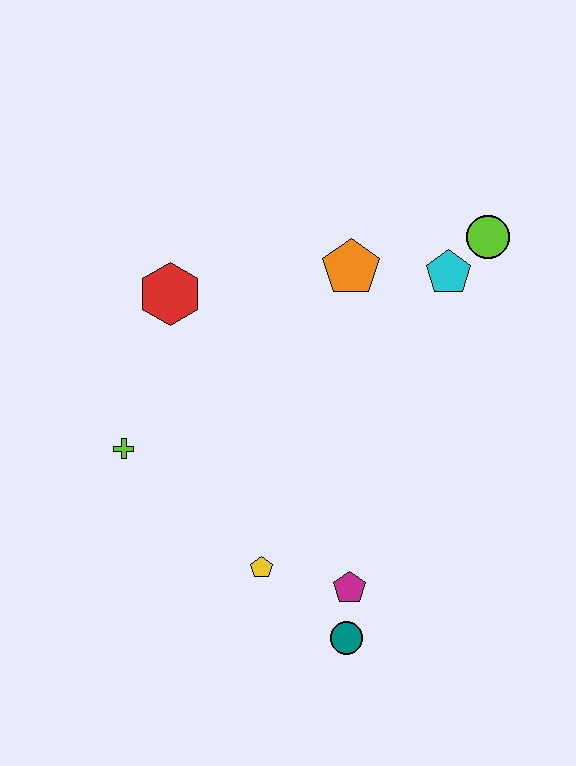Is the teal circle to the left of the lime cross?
No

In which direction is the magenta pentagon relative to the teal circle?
The magenta pentagon is above the teal circle.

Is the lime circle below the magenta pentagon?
No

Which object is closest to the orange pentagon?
The cyan pentagon is closest to the orange pentagon.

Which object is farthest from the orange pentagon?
The teal circle is farthest from the orange pentagon.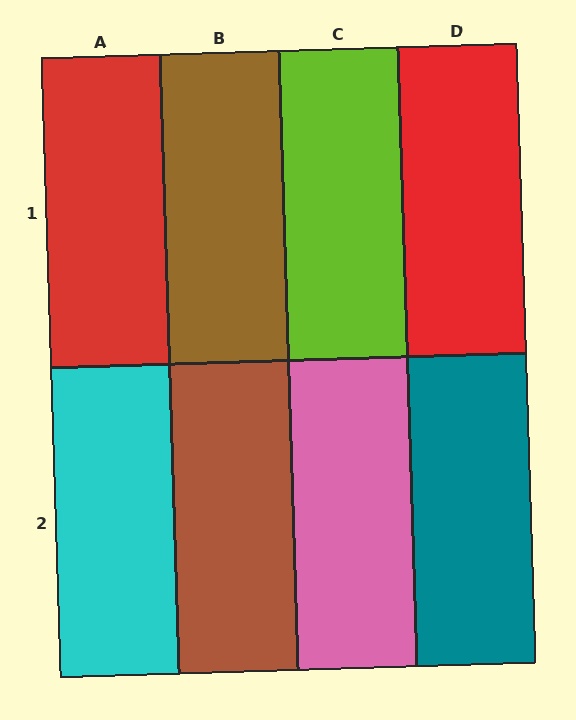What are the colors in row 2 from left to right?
Cyan, brown, pink, teal.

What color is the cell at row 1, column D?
Red.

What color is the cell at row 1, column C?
Lime.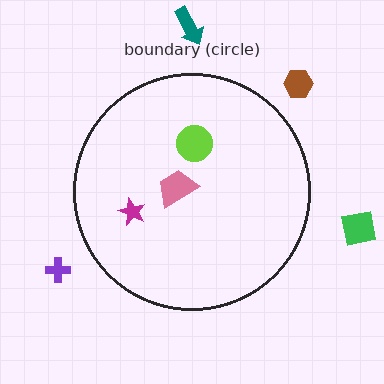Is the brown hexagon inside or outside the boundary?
Outside.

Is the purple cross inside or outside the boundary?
Outside.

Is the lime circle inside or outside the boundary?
Inside.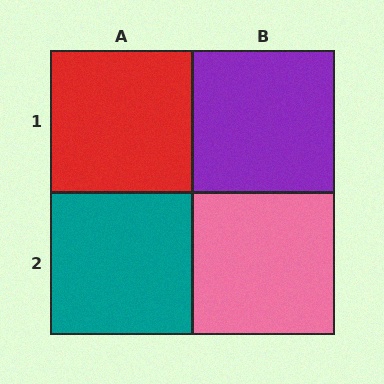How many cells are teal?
1 cell is teal.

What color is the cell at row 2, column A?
Teal.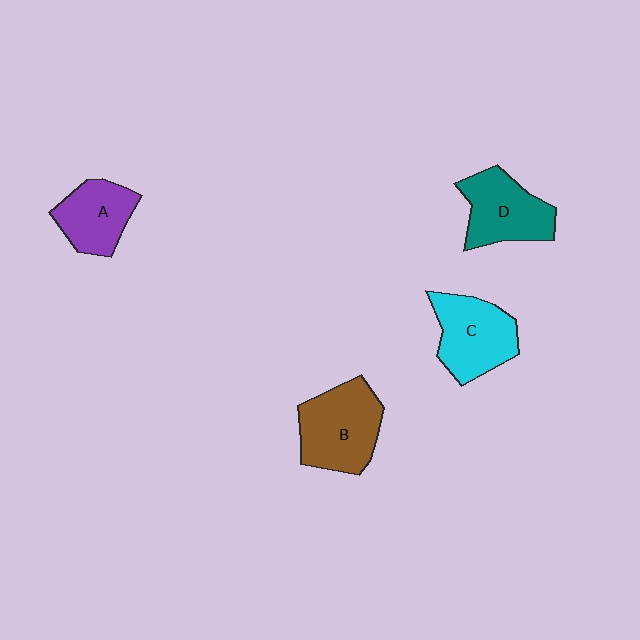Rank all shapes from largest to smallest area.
From largest to smallest: B (brown), C (cyan), D (teal), A (purple).